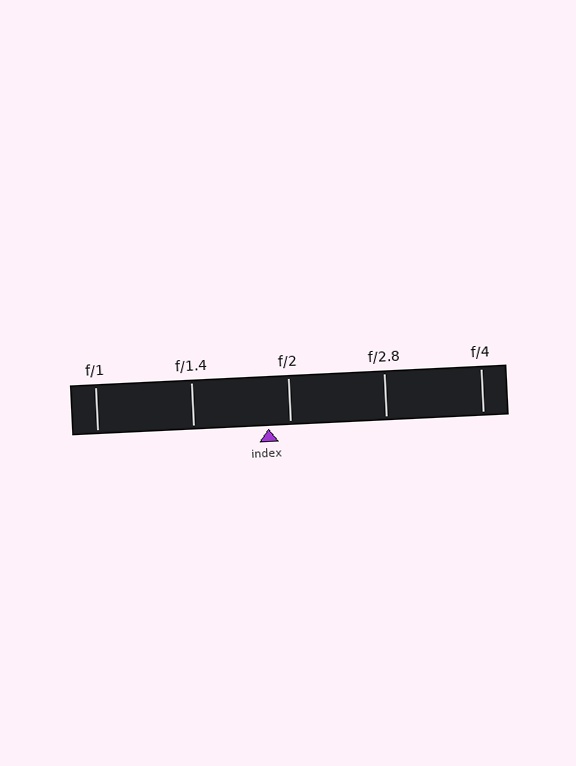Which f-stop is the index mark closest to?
The index mark is closest to f/2.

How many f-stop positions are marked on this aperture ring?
There are 5 f-stop positions marked.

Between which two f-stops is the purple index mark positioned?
The index mark is between f/1.4 and f/2.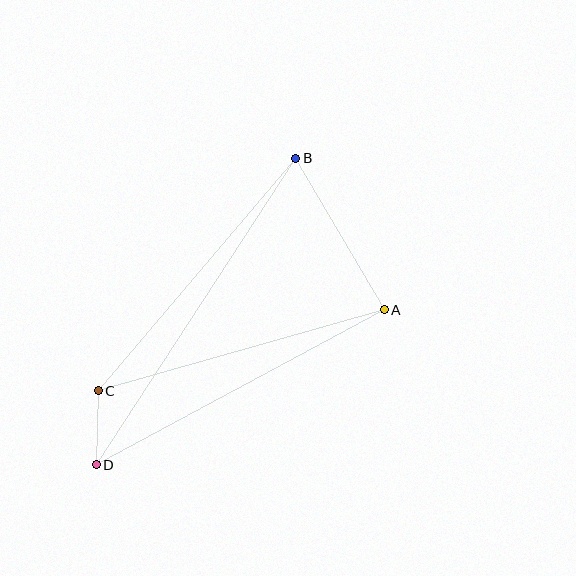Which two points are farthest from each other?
Points B and D are farthest from each other.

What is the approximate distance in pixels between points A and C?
The distance between A and C is approximately 297 pixels.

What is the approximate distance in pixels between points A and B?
The distance between A and B is approximately 176 pixels.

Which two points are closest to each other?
Points C and D are closest to each other.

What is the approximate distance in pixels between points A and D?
The distance between A and D is approximately 327 pixels.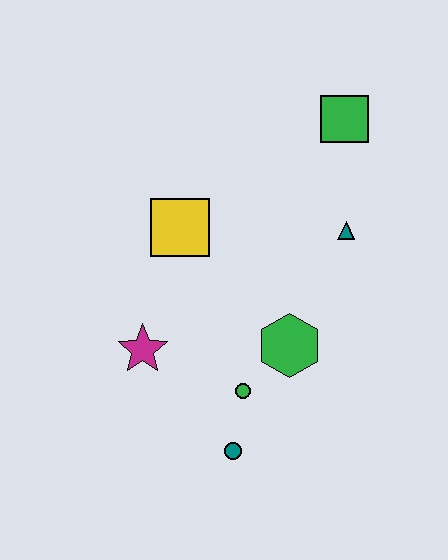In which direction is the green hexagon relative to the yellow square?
The green hexagon is below the yellow square.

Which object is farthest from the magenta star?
The green square is farthest from the magenta star.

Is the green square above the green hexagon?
Yes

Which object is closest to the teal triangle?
The green square is closest to the teal triangle.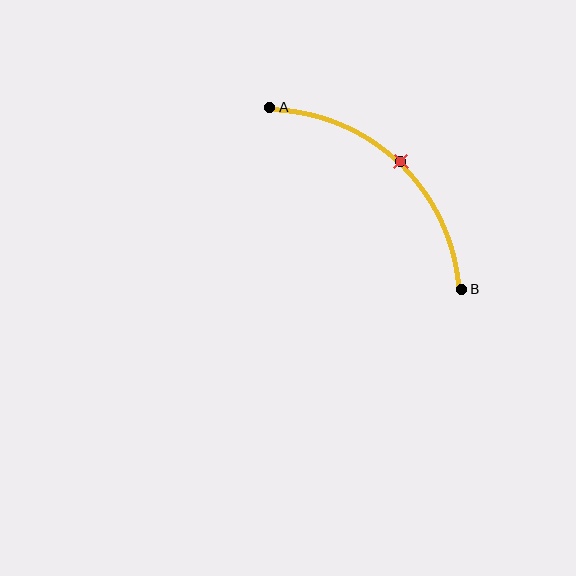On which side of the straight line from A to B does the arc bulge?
The arc bulges above and to the right of the straight line connecting A and B.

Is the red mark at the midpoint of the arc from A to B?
Yes. The red mark lies on the arc at equal arc-length from both A and B — it is the arc midpoint.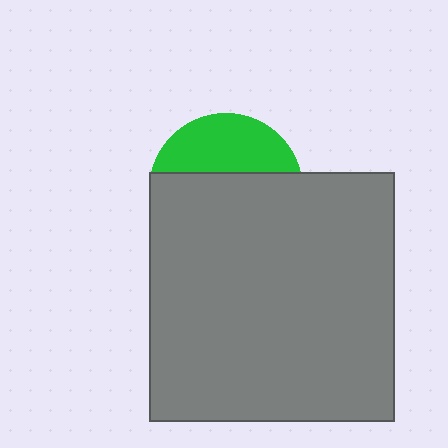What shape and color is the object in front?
The object in front is a gray rectangle.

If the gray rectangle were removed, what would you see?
You would see the complete green circle.